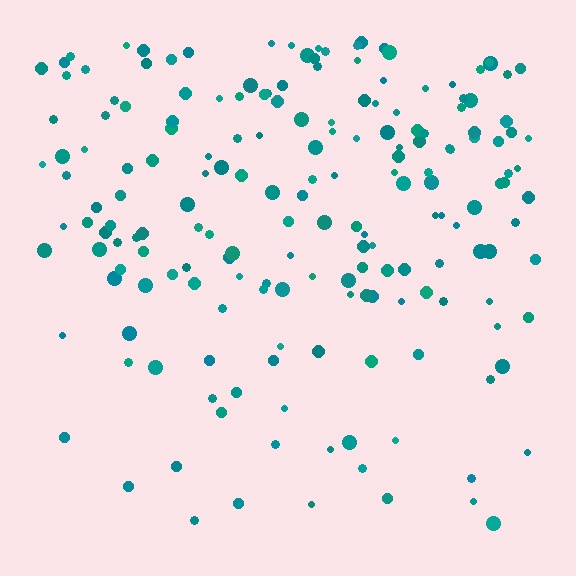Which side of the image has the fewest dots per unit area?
The bottom.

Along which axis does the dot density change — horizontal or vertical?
Vertical.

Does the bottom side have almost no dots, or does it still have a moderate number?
Still a moderate number, just noticeably fewer than the top.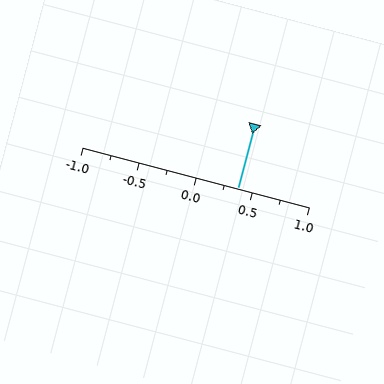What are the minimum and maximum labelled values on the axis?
The axis runs from -1.0 to 1.0.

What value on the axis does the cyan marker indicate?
The marker indicates approximately 0.38.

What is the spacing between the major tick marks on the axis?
The major ticks are spaced 0.5 apart.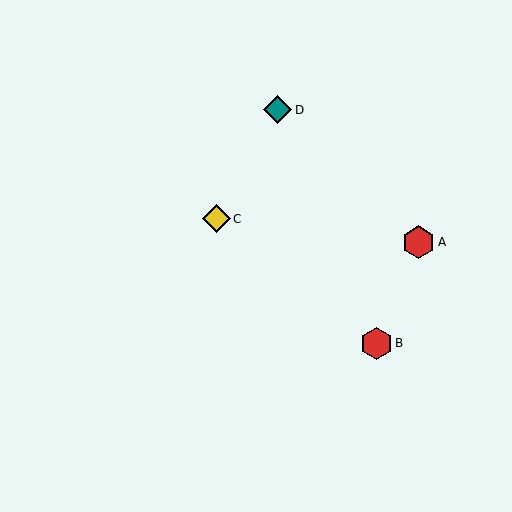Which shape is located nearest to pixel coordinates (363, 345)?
The red hexagon (labeled B) at (376, 343) is nearest to that location.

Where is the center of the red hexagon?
The center of the red hexagon is at (376, 343).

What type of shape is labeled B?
Shape B is a red hexagon.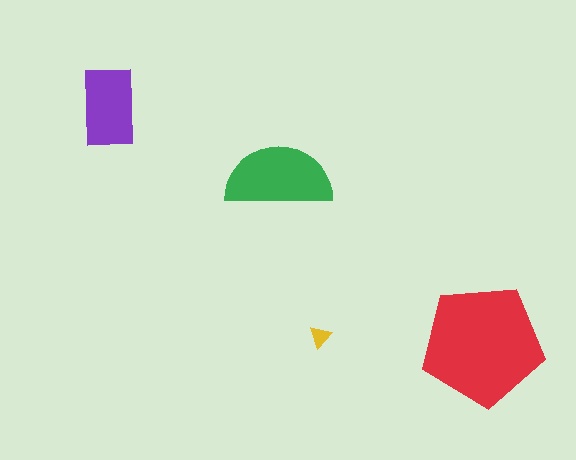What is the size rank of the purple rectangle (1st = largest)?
3rd.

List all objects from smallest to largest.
The yellow triangle, the purple rectangle, the green semicircle, the red pentagon.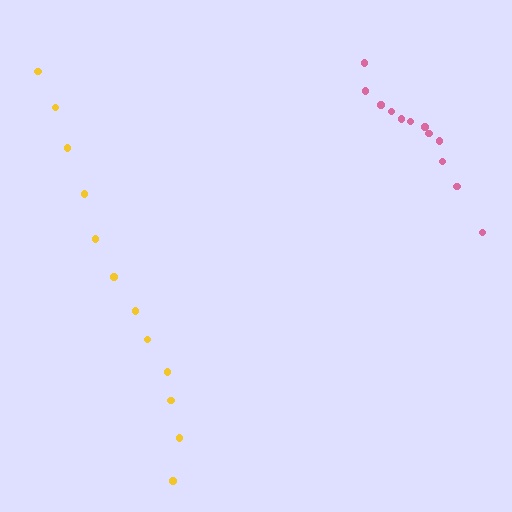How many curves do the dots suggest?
There are 2 distinct paths.